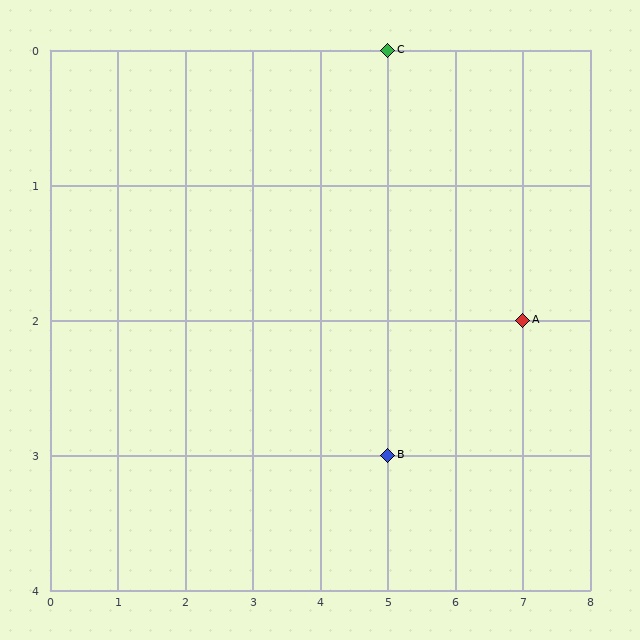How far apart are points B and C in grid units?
Points B and C are 3 rows apart.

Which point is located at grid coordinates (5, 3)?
Point B is at (5, 3).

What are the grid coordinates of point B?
Point B is at grid coordinates (5, 3).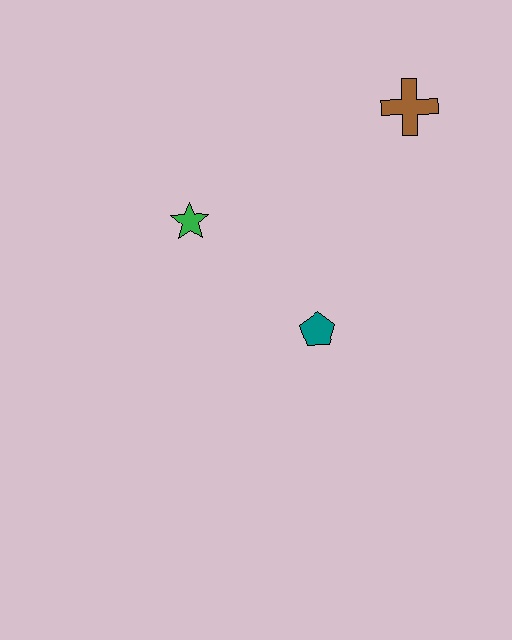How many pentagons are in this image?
There is 1 pentagon.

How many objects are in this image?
There are 3 objects.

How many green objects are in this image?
There is 1 green object.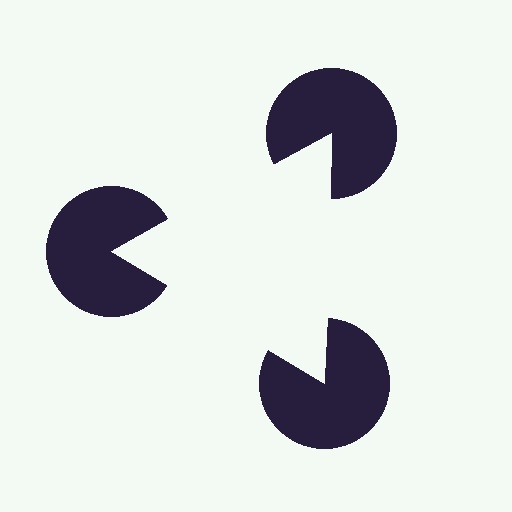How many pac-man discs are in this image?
There are 3 — one at each vertex of the illusory triangle.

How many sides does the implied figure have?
3 sides.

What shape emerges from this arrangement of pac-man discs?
An illusory triangle — its edges are inferred from the aligned wedge cuts in the pac-man discs, not physically drawn.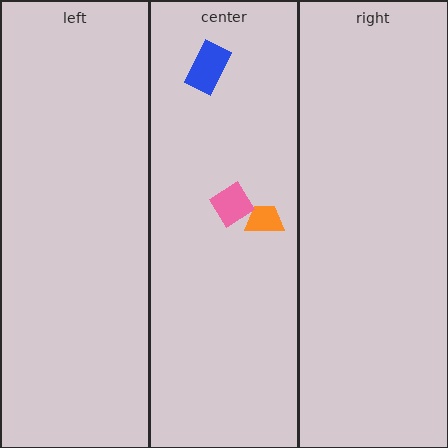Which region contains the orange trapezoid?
The center region.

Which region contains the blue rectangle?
The center region.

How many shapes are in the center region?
3.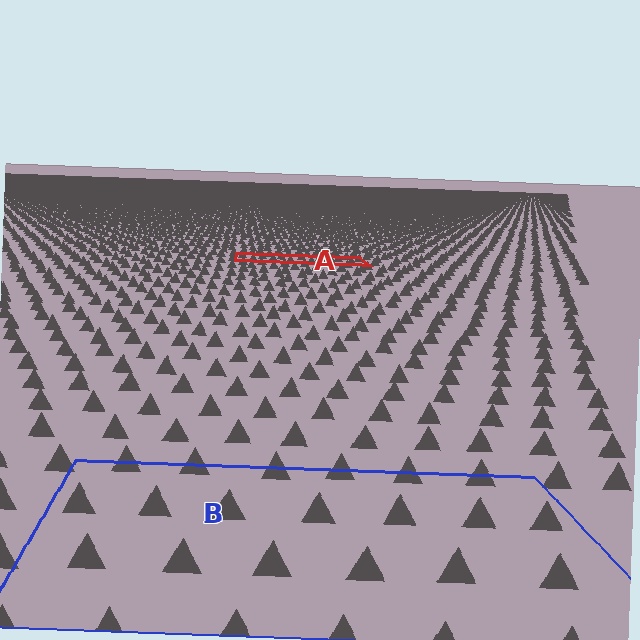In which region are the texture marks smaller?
The texture marks are smaller in region A, because it is farther away.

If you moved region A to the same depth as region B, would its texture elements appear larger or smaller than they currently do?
They would appear larger. At a closer depth, the same texture elements are projected at a bigger on-screen size.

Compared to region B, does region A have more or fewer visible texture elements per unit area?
Region A has more texture elements per unit area — they are packed more densely because it is farther away.